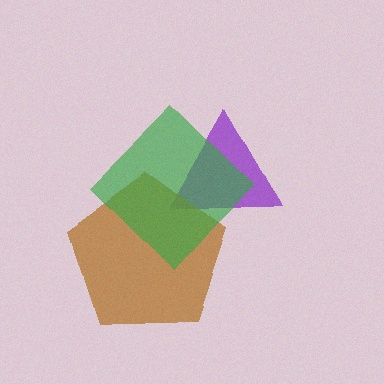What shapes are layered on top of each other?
The layered shapes are: a purple triangle, a brown pentagon, a green diamond.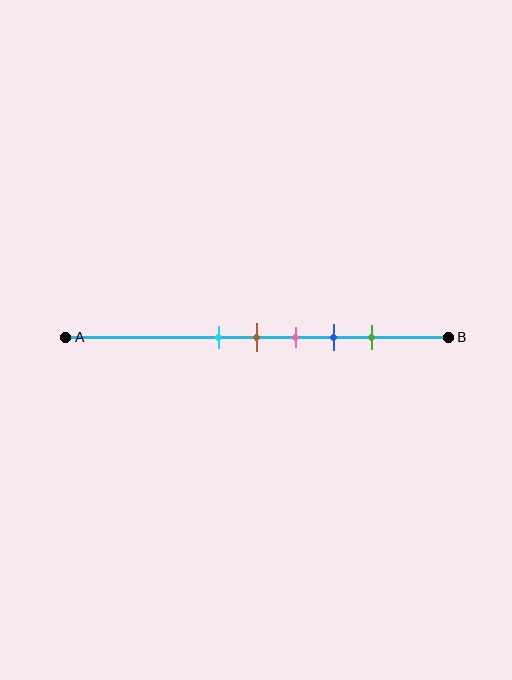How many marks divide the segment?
There are 5 marks dividing the segment.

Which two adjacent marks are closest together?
The cyan and brown marks are the closest adjacent pair.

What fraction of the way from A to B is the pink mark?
The pink mark is approximately 60% (0.6) of the way from A to B.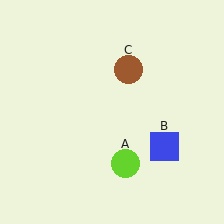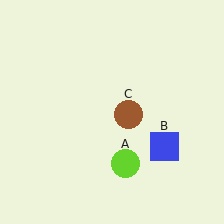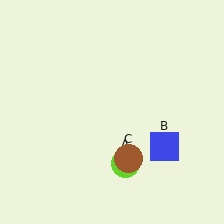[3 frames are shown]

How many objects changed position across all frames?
1 object changed position: brown circle (object C).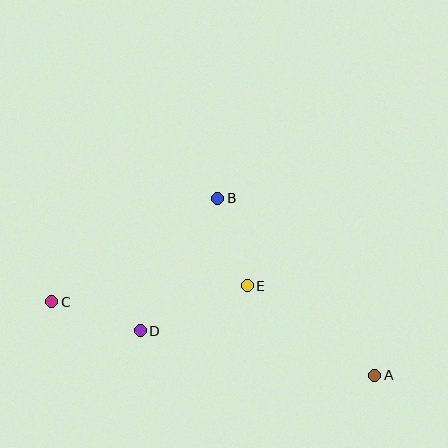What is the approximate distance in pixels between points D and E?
The distance between D and E is approximately 116 pixels.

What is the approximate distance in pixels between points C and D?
The distance between C and D is approximately 93 pixels.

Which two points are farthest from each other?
Points A and C are farthest from each other.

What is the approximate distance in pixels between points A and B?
The distance between A and B is approximately 237 pixels.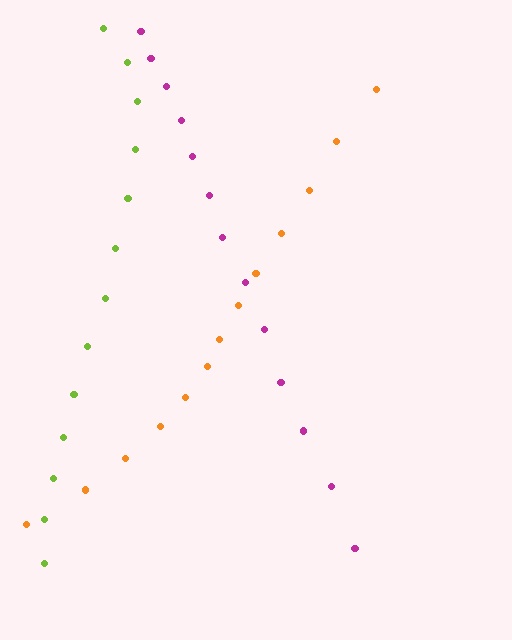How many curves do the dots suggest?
There are 3 distinct paths.